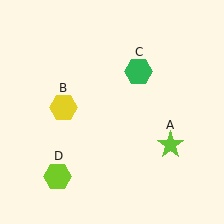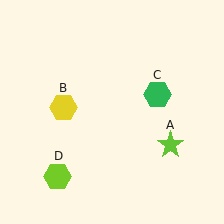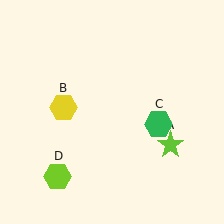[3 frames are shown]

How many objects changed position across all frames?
1 object changed position: green hexagon (object C).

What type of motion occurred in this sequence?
The green hexagon (object C) rotated clockwise around the center of the scene.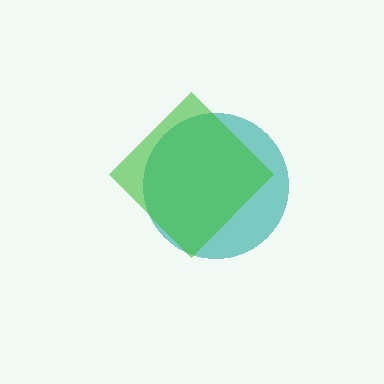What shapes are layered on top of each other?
The layered shapes are: a teal circle, a green diamond.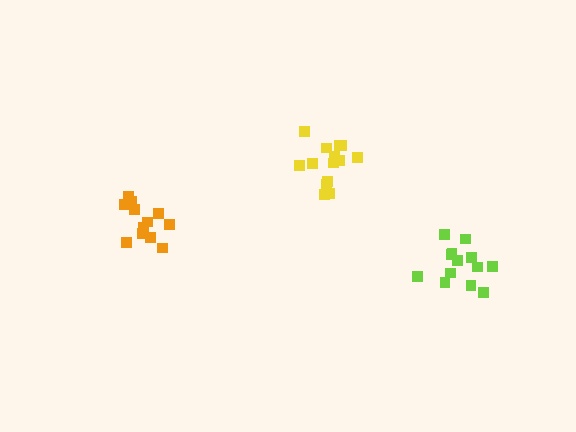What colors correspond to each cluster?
The clusters are colored: yellow, lime, orange.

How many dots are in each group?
Group 1: 14 dots, Group 2: 13 dots, Group 3: 12 dots (39 total).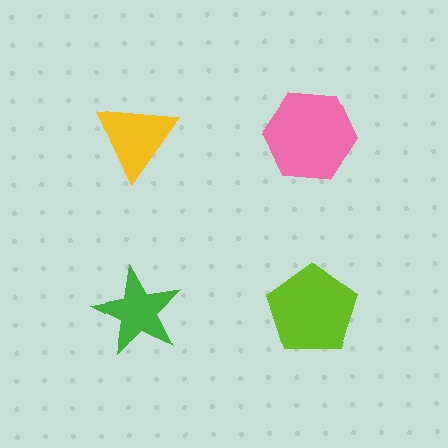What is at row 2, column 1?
A green star.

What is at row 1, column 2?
A pink hexagon.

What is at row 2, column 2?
A lime pentagon.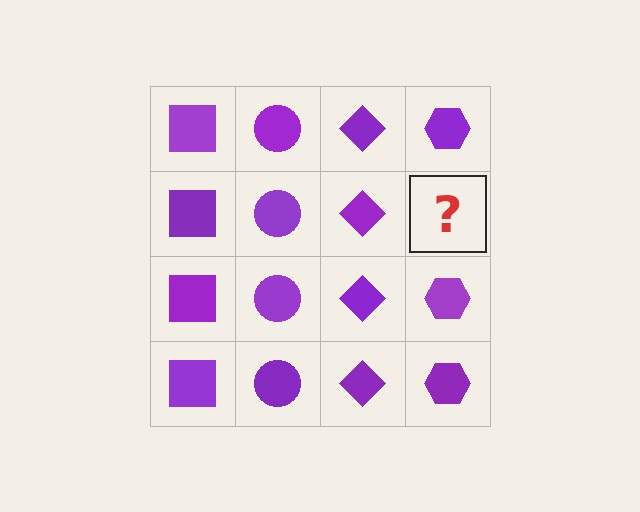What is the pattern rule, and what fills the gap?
The rule is that each column has a consistent shape. The gap should be filled with a purple hexagon.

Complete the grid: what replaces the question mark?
The question mark should be replaced with a purple hexagon.